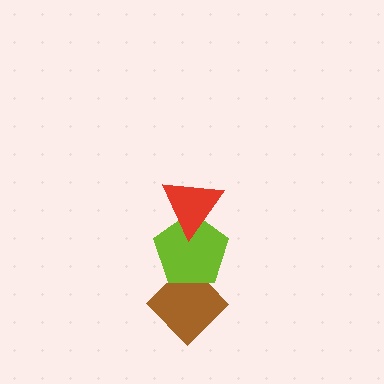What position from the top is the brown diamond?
The brown diamond is 3rd from the top.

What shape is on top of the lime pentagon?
The red triangle is on top of the lime pentagon.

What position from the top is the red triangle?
The red triangle is 1st from the top.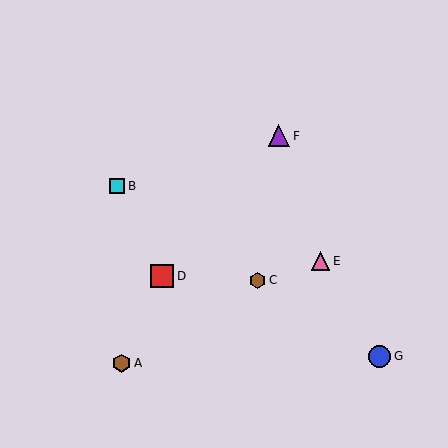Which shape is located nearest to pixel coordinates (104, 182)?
The cyan square (labeled B) at (117, 186) is nearest to that location.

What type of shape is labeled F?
Shape F is a purple triangle.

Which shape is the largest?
The red square (labeled D) is the largest.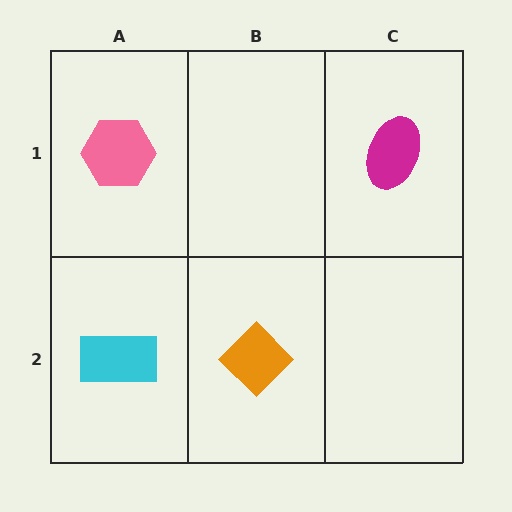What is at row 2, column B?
An orange diamond.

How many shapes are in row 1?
2 shapes.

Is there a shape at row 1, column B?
No, that cell is empty.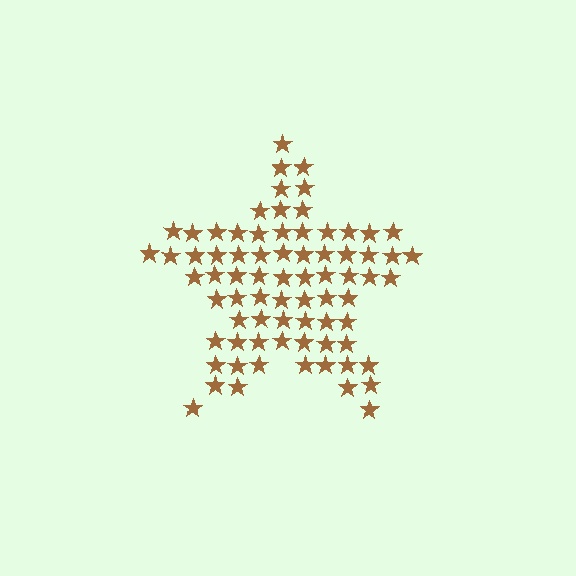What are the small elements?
The small elements are stars.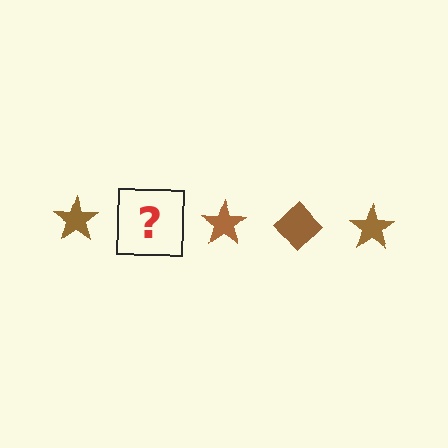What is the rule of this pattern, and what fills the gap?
The rule is that the pattern cycles through star, diamond shapes in brown. The gap should be filled with a brown diamond.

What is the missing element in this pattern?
The missing element is a brown diamond.